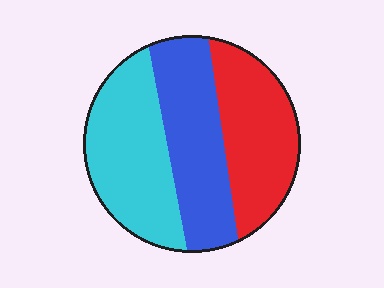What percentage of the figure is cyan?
Cyan takes up between a third and a half of the figure.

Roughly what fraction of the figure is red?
Red covers 32% of the figure.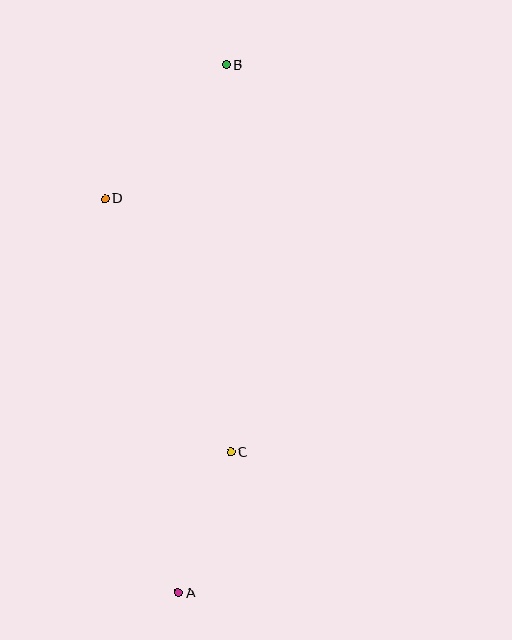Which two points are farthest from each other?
Points A and B are farthest from each other.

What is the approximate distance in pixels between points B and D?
The distance between B and D is approximately 181 pixels.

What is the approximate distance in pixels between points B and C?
The distance between B and C is approximately 387 pixels.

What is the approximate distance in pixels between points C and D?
The distance between C and D is approximately 283 pixels.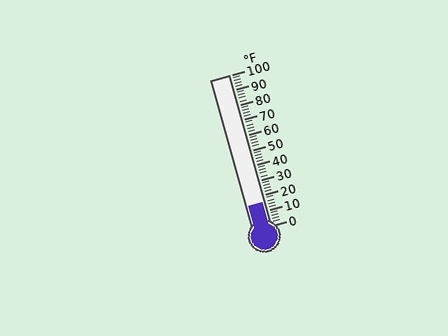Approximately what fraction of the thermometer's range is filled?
The thermometer is filled to approximately 15% of its range.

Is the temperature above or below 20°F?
The temperature is below 20°F.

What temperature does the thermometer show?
The thermometer shows approximately 16°F.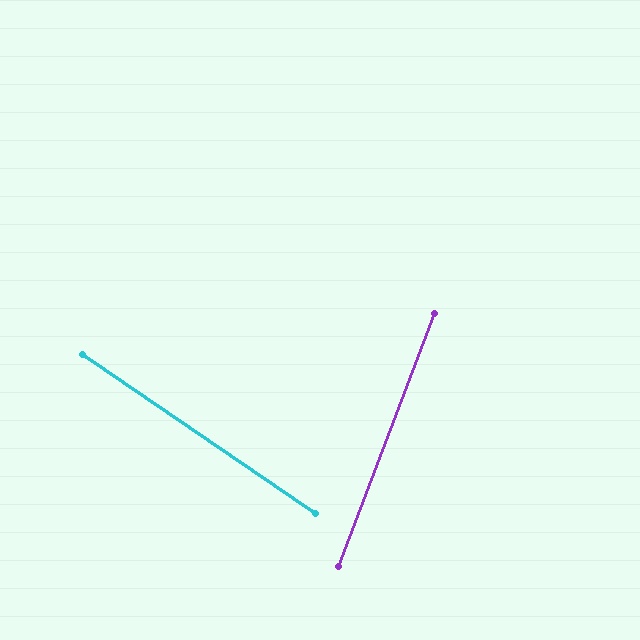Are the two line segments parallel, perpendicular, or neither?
Neither parallel nor perpendicular — they differ by about 76°.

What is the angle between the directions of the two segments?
Approximately 76 degrees.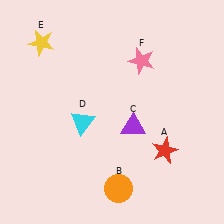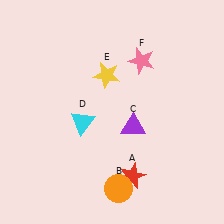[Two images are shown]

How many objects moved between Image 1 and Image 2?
2 objects moved between the two images.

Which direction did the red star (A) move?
The red star (A) moved left.